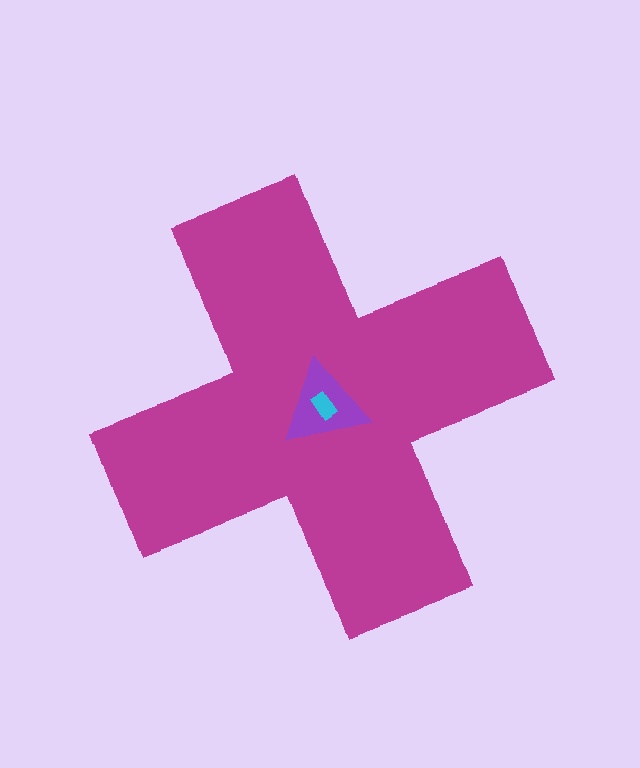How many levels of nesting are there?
3.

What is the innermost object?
The cyan rectangle.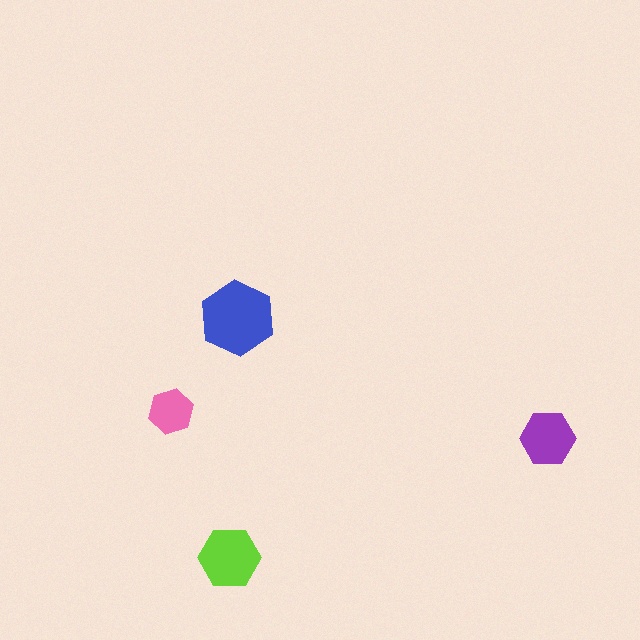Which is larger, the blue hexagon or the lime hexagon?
The blue one.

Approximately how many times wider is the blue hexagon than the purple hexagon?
About 1.5 times wider.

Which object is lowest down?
The lime hexagon is bottommost.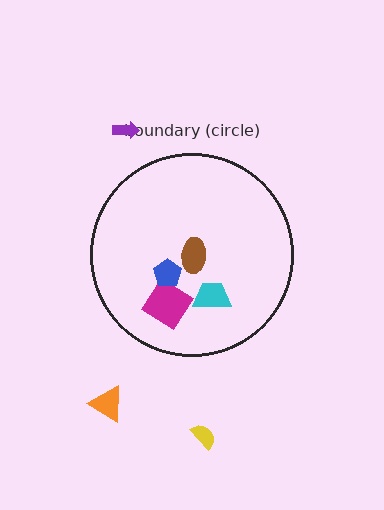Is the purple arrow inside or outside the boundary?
Outside.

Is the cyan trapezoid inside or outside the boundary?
Inside.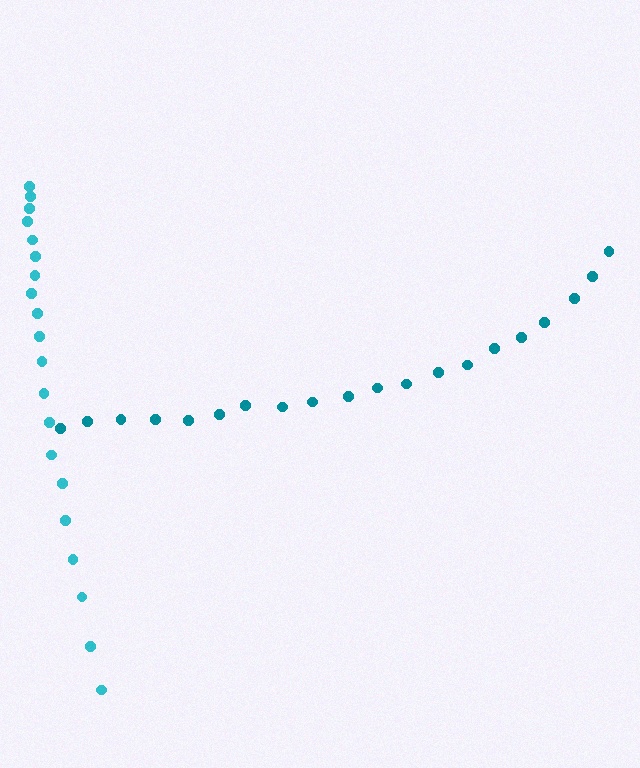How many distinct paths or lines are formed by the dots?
There are 2 distinct paths.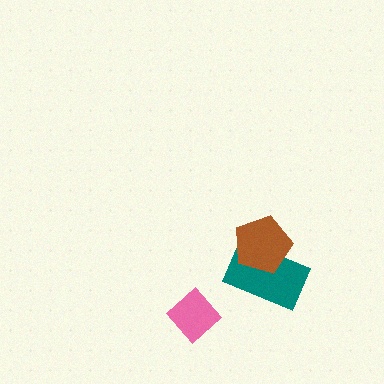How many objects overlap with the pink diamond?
0 objects overlap with the pink diamond.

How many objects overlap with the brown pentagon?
1 object overlaps with the brown pentagon.